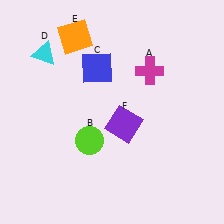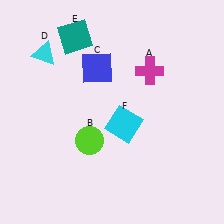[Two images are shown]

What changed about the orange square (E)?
In Image 1, E is orange. In Image 2, it changed to teal.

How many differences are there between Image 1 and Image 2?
There are 2 differences between the two images.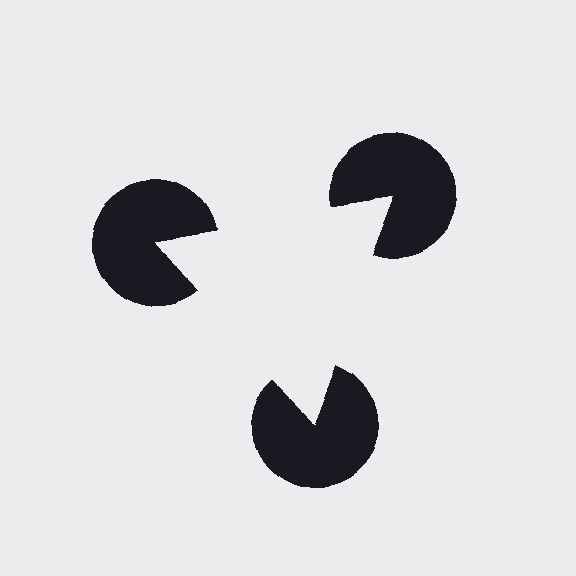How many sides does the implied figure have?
3 sides.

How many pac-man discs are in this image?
There are 3 — one at each vertex of the illusory triangle.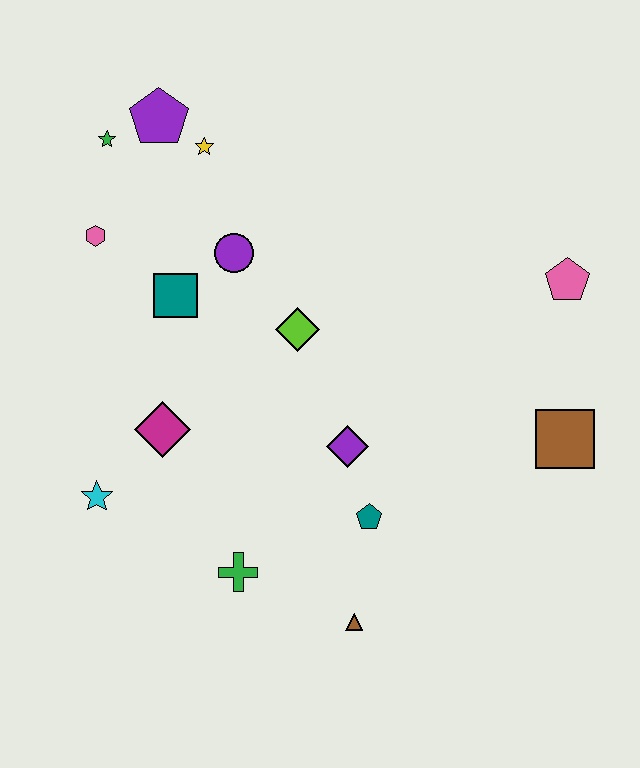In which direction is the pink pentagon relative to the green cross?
The pink pentagon is to the right of the green cross.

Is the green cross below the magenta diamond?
Yes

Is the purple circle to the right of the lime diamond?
No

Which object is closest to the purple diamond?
The teal pentagon is closest to the purple diamond.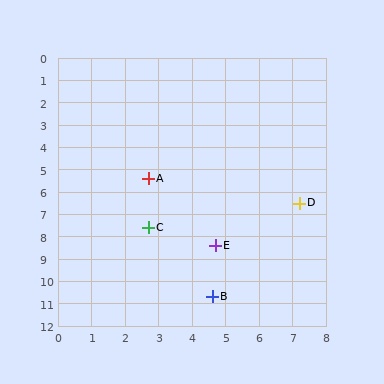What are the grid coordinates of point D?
Point D is at approximately (7.2, 6.5).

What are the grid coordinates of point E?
Point E is at approximately (4.7, 8.4).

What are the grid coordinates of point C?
Point C is at approximately (2.7, 7.6).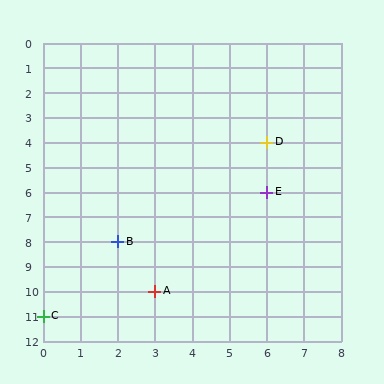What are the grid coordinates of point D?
Point D is at grid coordinates (6, 4).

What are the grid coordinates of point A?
Point A is at grid coordinates (3, 10).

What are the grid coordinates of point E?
Point E is at grid coordinates (6, 6).